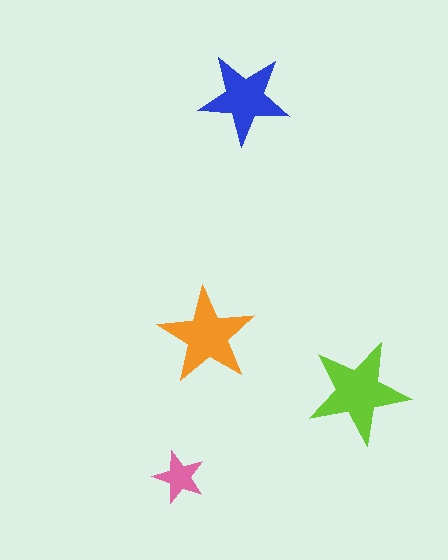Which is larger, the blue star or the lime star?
The lime one.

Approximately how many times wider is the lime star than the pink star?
About 2 times wider.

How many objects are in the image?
There are 4 objects in the image.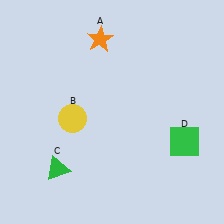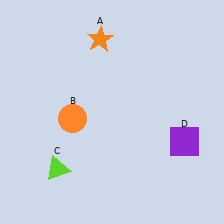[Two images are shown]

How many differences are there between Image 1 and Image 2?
There are 3 differences between the two images.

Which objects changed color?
B changed from yellow to orange. C changed from green to lime. D changed from green to purple.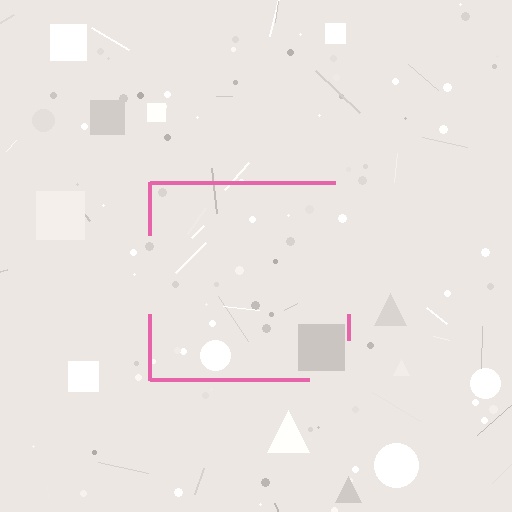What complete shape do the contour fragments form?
The contour fragments form a square.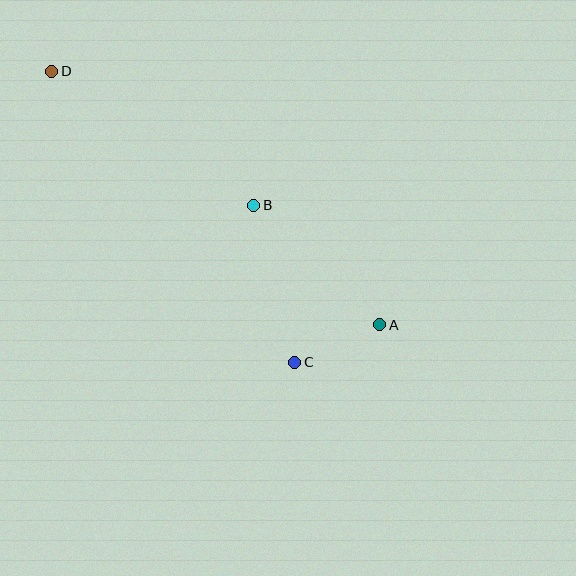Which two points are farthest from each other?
Points A and D are farthest from each other.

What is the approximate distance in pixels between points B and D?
The distance between B and D is approximately 242 pixels.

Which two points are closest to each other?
Points A and C are closest to each other.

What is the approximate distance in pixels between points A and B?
The distance between A and B is approximately 174 pixels.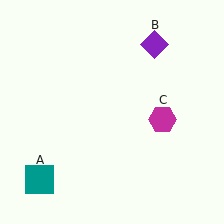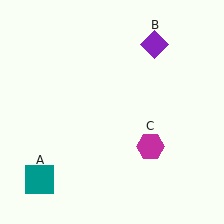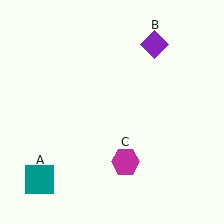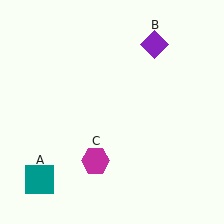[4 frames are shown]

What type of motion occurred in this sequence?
The magenta hexagon (object C) rotated clockwise around the center of the scene.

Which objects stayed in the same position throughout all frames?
Teal square (object A) and purple diamond (object B) remained stationary.